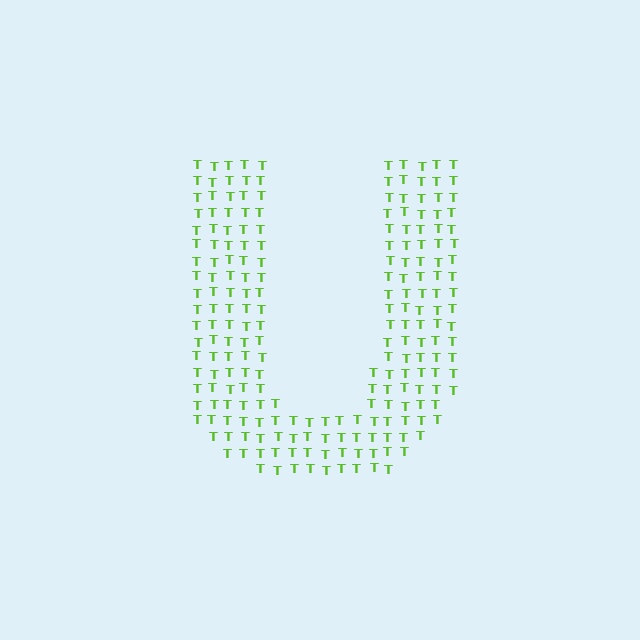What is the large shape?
The large shape is the letter U.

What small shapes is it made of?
It is made of small letter T's.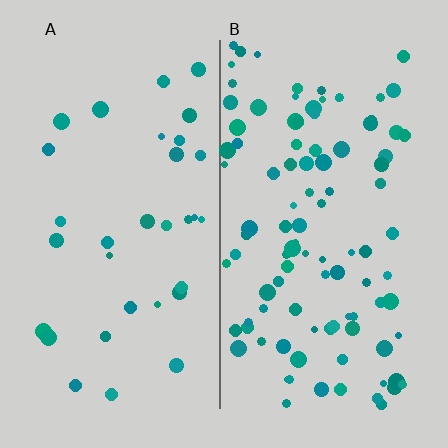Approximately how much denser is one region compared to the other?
Approximately 3.1× — region B over region A.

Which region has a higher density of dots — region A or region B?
B (the right).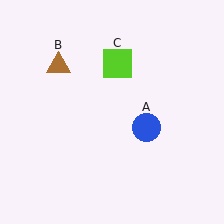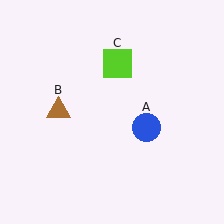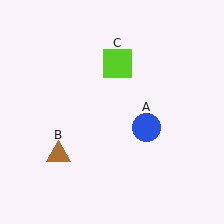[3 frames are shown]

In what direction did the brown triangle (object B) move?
The brown triangle (object B) moved down.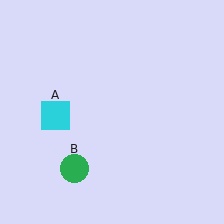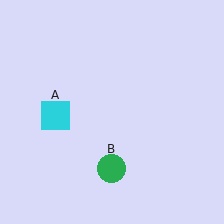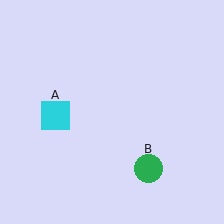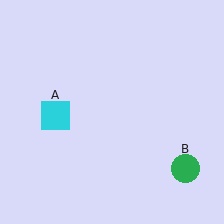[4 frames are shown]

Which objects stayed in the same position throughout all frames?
Cyan square (object A) remained stationary.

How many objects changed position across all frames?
1 object changed position: green circle (object B).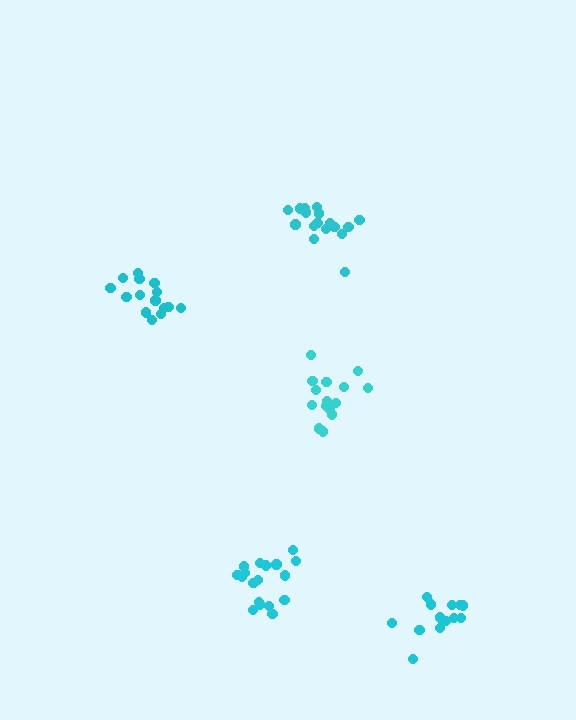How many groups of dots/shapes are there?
There are 5 groups.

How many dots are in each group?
Group 1: 18 dots, Group 2: 18 dots, Group 3: 13 dots, Group 4: 15 dots, Group 5: 15 dots (79 total).